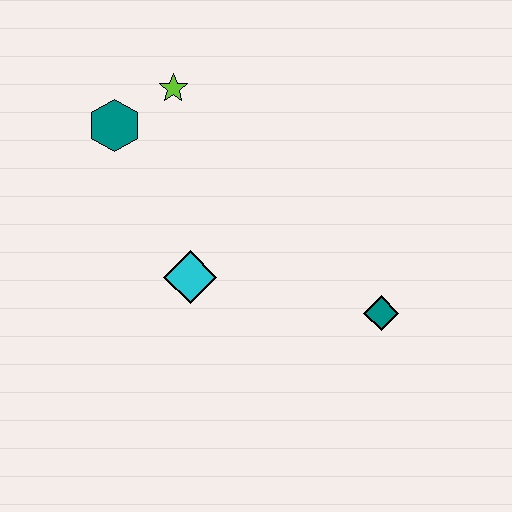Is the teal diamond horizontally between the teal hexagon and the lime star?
No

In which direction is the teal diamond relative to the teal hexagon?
The teal diamond is to the right of the teal hexagon.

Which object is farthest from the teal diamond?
The teal hexagon is farthest from the teal diamond.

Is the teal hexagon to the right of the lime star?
No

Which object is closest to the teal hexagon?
The lime star is closest to the teal hexagon.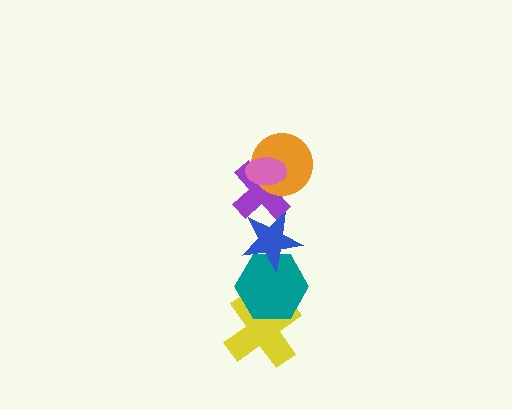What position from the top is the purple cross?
The purple cross is 3rd from the top.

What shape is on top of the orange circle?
The pink ellipse is on top of the orange circle.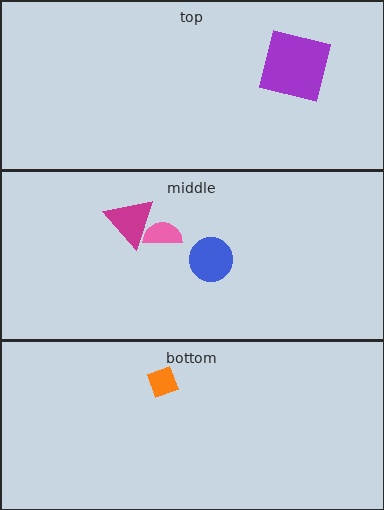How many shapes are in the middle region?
3.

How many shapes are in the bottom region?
1.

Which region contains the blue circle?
The middle region.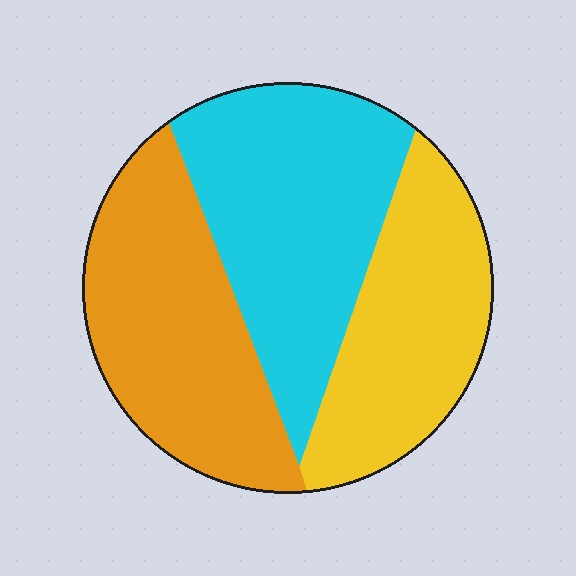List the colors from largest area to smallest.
From largest to smallest: cyan, orange, yellow.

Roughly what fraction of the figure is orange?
Orange takes up about one third (1/3) of the figure.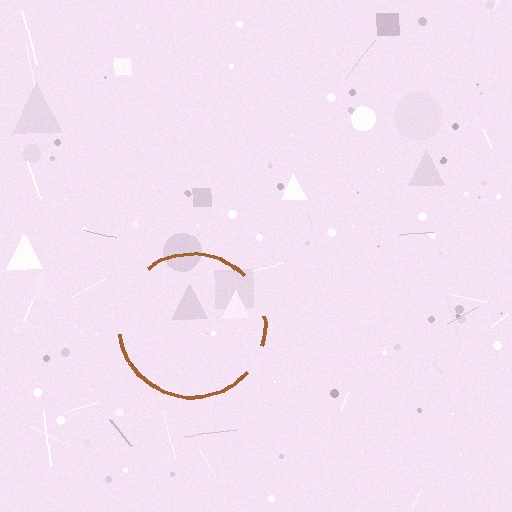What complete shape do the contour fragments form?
The contour fragments form a circle.